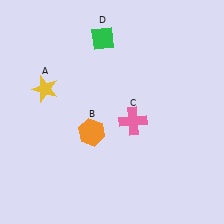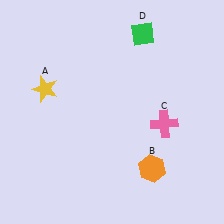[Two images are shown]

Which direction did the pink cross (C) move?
The pink cross (C) moved right.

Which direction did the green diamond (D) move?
The green diamond (D) moved right.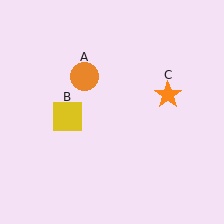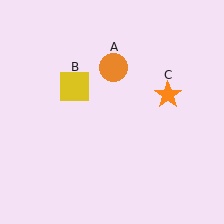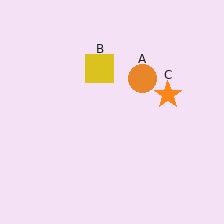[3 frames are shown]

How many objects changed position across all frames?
2 objects changed position: orange circle (object A), yellow square (object B).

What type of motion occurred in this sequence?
The orange circle (object A), yellow square (object B) rotated clockwise around the center of the scene.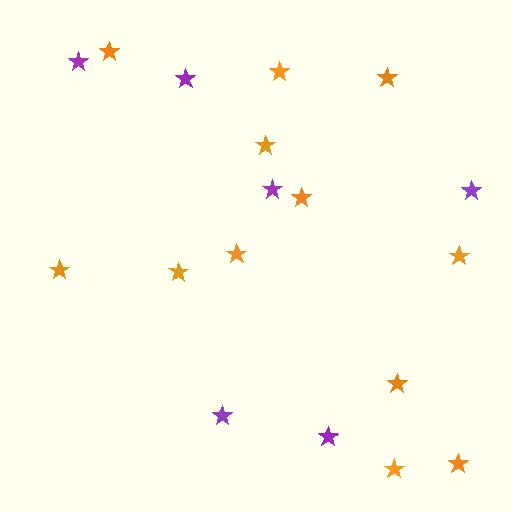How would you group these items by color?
There are 2 groups: one group of orange stars (12) and one group of purple stars (6).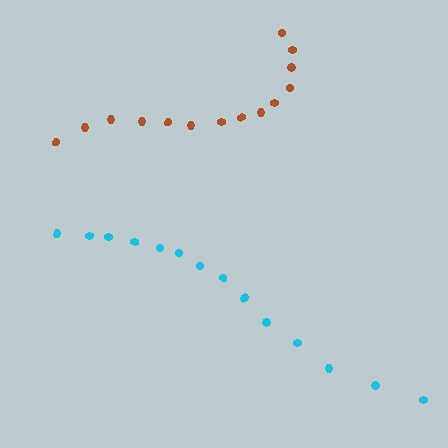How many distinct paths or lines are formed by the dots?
There are 2 distinct paths.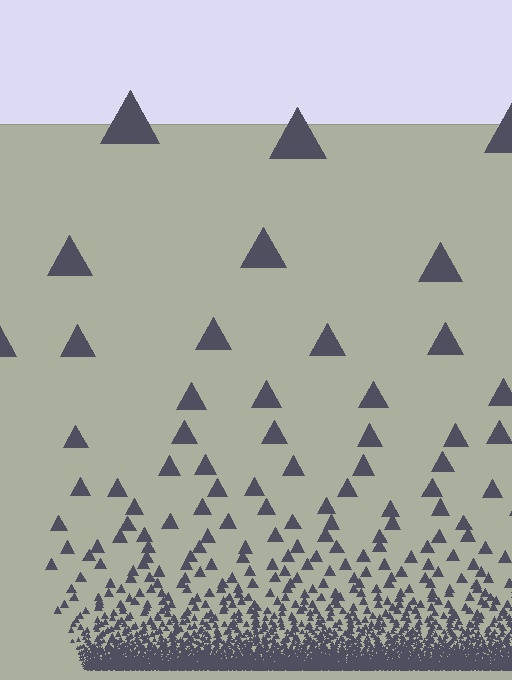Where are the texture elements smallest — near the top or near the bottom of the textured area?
Near the bottom.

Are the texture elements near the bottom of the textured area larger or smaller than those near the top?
Smaller. The gradient is inverted — elements near the bottom are smaller and denser.